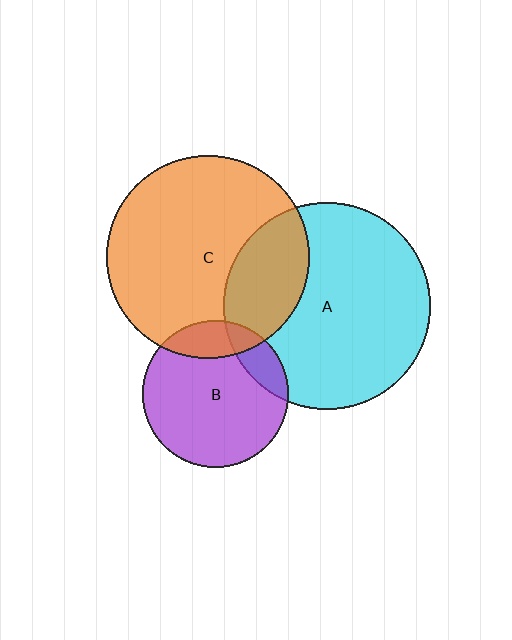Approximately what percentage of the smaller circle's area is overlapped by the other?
Approximately 15%.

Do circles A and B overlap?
Yes.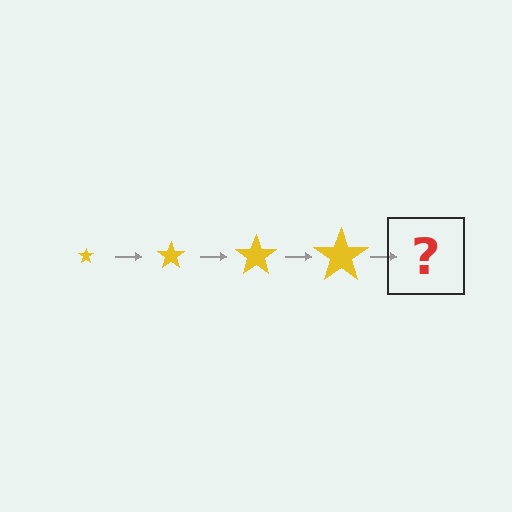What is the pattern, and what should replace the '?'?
The pattern is that the star gets progressively larger each step. The '?' should be a yellow star, larger than the previous one.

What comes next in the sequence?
The next element should be a yellow star, larger than the previous one.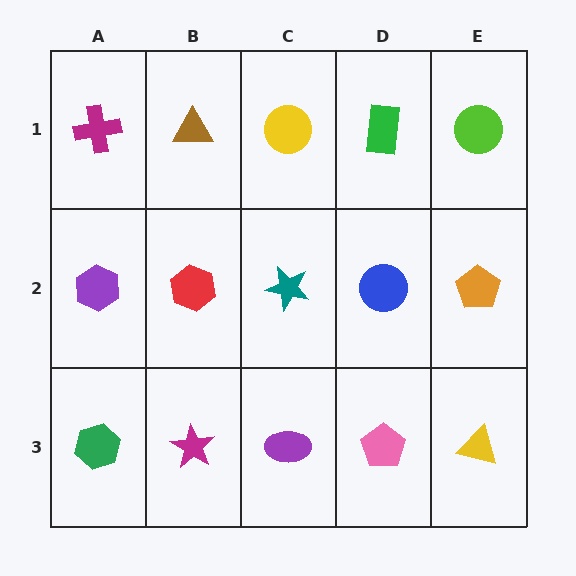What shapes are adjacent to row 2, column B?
A brown triangle (row 1, column B), a magenta star (row 3, column B), a purple hexagon (row 2, column A), a teal star (row 2, column C).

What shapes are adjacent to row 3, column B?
A red hexagon (row 2, column B), a green hexagon (row 3, column A), a purple ellipse (row 3, column C).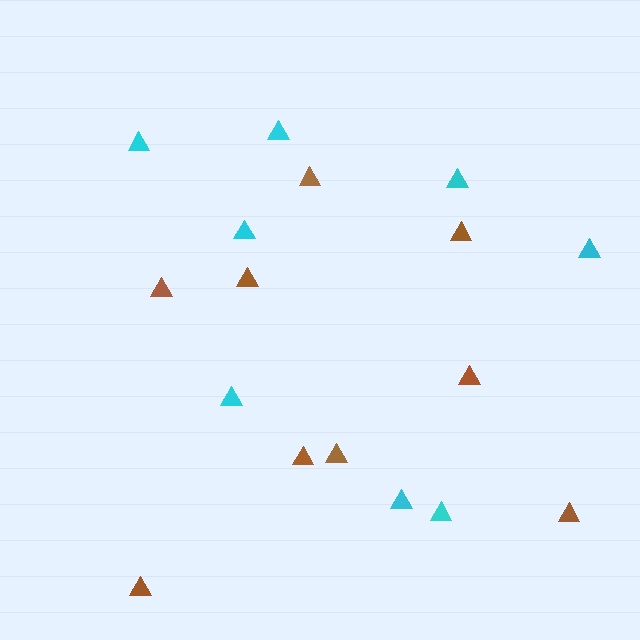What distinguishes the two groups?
There are 2 groups: one group of brown triangles (9) and one group of cyan triangles (8).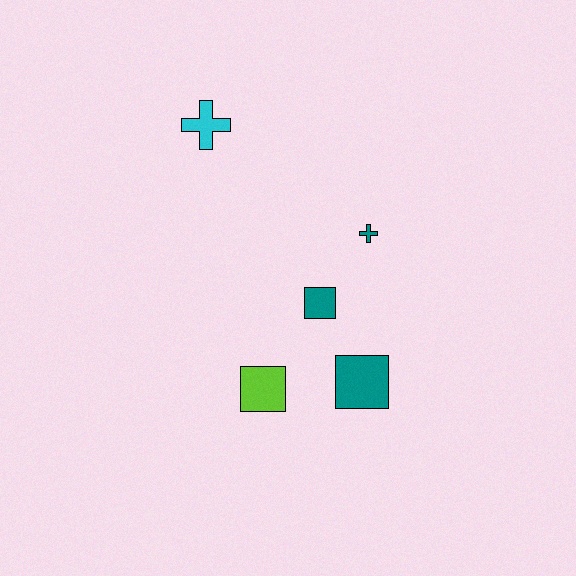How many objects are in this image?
There are 5 objects.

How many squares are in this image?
There are 3 squares.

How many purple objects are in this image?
There are no purple objects.